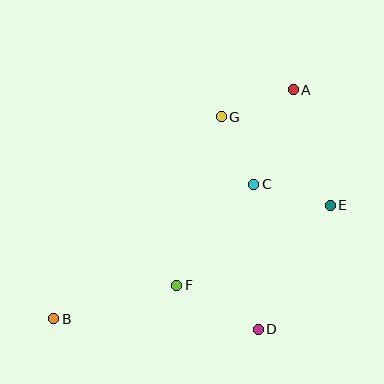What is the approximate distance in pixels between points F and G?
The distance between F and G is approximately 174 pixels.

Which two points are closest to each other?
Points C and G are closest to each other.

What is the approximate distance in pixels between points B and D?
The distance between B and D is approximately 205 pixels.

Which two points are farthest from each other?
Points A and B are farthest from each other.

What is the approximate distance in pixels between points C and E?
The distance between C and E is approximately 80 pixels.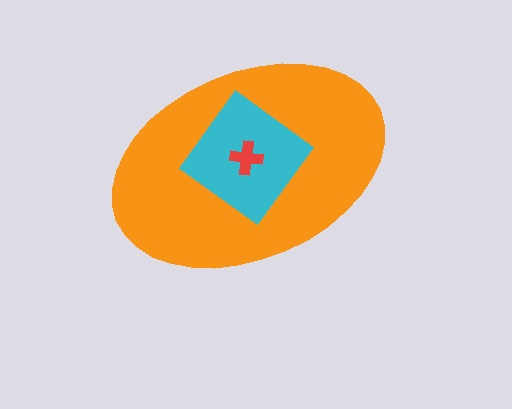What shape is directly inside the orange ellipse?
The cyan diamond.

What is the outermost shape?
The orange ellipse.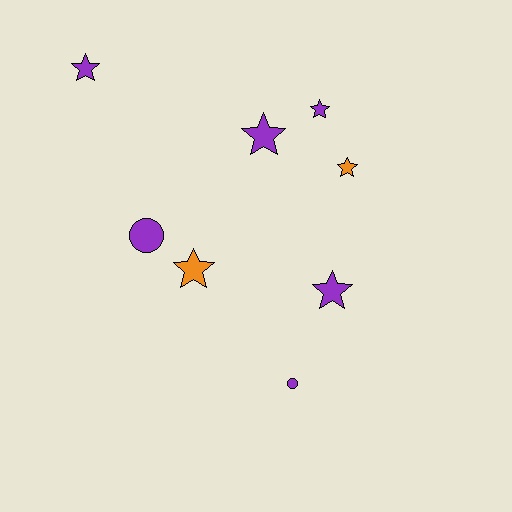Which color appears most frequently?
Purple, with 6 objects.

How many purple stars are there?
There are 4 purple stars.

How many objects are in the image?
There are 8 objects.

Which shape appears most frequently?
Star, with 6 objects.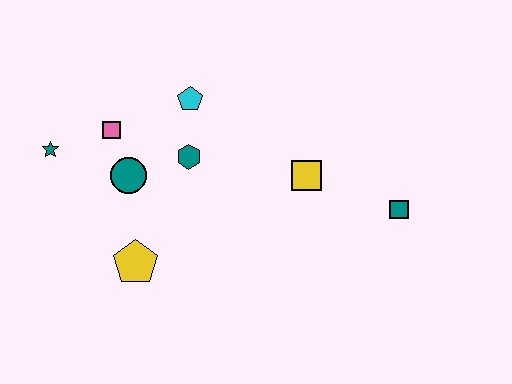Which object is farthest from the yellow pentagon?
The teal square is farthest from the yellow pentagon.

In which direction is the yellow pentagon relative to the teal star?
The yellow pentagon is below the teal star.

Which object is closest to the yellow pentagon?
The teal circle is closest to the yellow pentagon.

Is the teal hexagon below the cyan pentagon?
Yes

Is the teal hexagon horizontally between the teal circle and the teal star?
No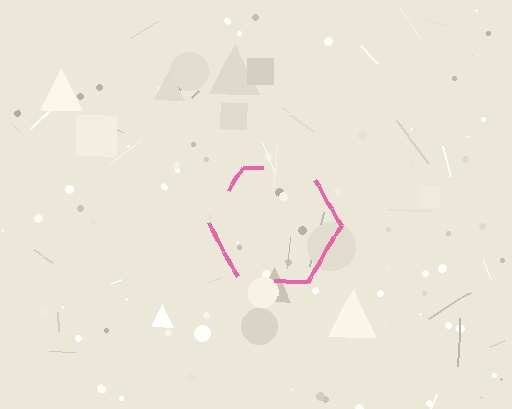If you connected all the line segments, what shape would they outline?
They would outline a hexagon.